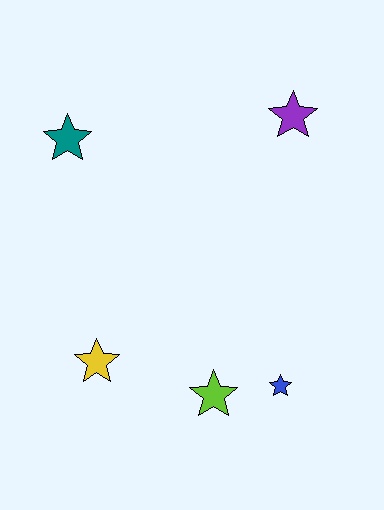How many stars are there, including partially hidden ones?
There are 5 stars.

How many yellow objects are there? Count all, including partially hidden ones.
There is 1 yellow object.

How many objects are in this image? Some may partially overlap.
There are 5 objects.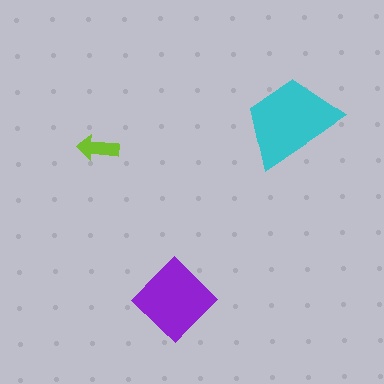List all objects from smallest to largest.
The lime arrow, the purple diamond, the cyan trapezoid.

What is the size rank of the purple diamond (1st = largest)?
2nd.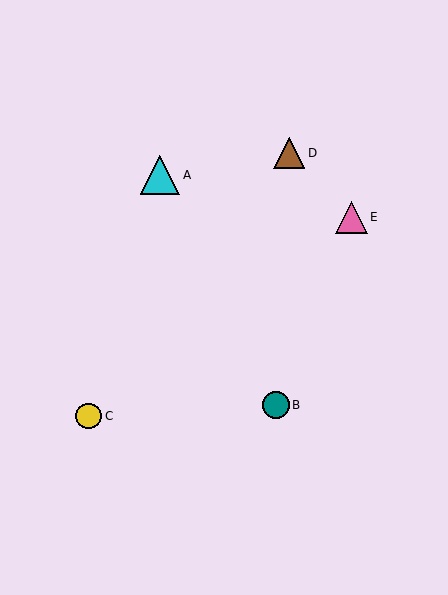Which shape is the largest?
The cyan triangle (labeled A) is the largest.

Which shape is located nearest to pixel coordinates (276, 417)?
The teal circle (labeled B) at (276, 405) is nearest to that location.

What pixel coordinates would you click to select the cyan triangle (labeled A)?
Click at (160, 175) to select the cyan triangle A.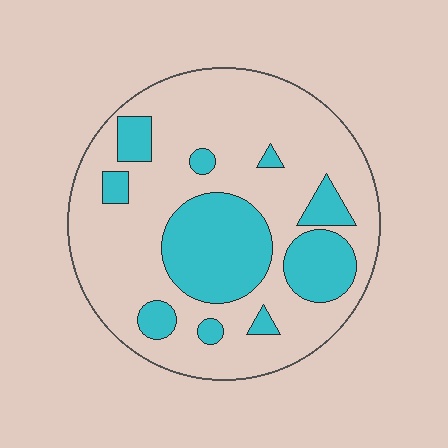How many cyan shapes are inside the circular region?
10.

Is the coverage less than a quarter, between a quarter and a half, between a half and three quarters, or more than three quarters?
Between a quarter and a half.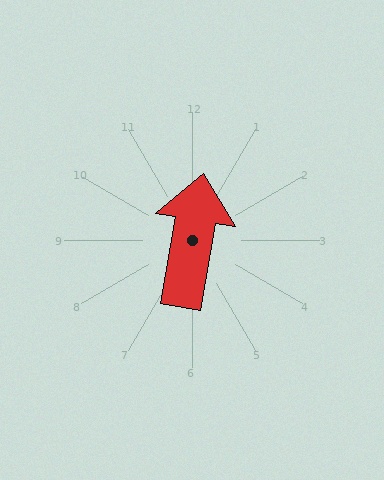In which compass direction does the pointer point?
North.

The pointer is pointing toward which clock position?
Roughly 12 o'clock.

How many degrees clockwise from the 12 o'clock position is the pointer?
Approximately 10 degrees.